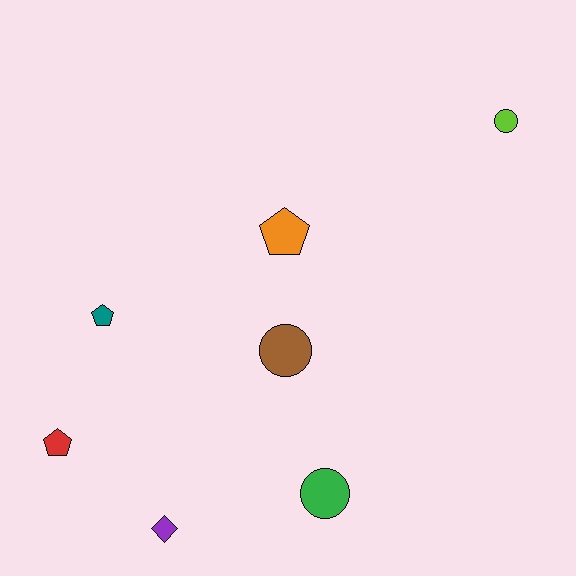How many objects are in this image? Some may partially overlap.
There are 7 objects.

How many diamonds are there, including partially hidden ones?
There is 1 diamond.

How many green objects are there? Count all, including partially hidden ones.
There is 1 green object.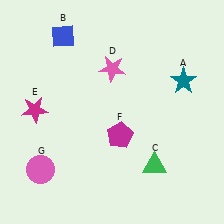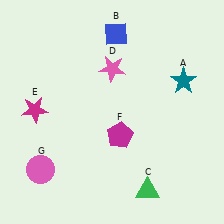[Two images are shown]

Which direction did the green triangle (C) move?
The green triangle (C) moved down.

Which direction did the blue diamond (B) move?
The blue diamond (B) moved right.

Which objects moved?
The objects that moved are: the blue diamond (B), the green triangle (C).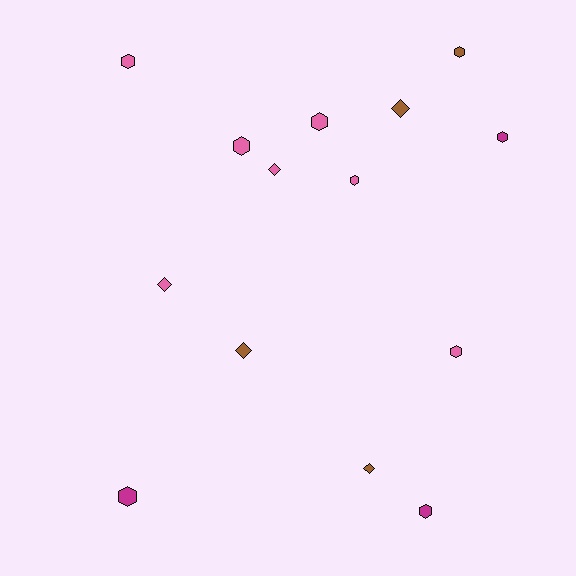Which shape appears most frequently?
Hexagon, with 9 objects.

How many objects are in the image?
There are 14 objects.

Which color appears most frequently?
Pink, with 7 objects.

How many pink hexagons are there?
There are 5 pink hexagons.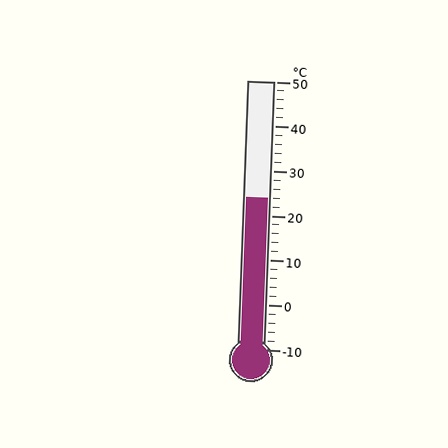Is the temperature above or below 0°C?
The temperature is above 0°C.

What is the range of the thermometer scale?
The thermometer scale ranges from -10°C to 50°C.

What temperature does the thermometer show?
The thermometer shows approximately 24°C.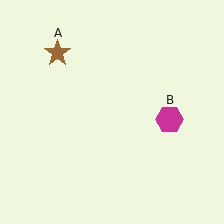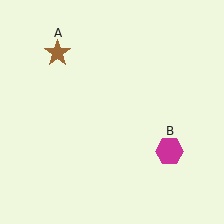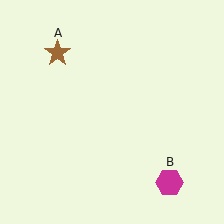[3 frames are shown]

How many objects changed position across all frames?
1 object changed position: magenta hexagon (object B).